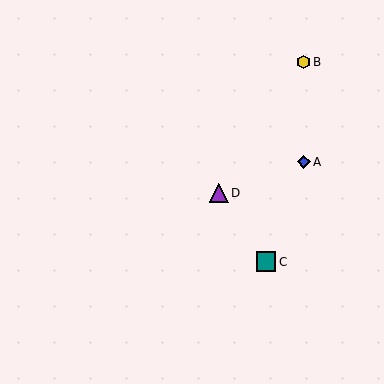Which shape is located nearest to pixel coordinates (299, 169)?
The blue diamond (labeled A) at (304, 162) is nearest to that location.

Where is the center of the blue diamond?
The center of the blue diamond is at (304, 162).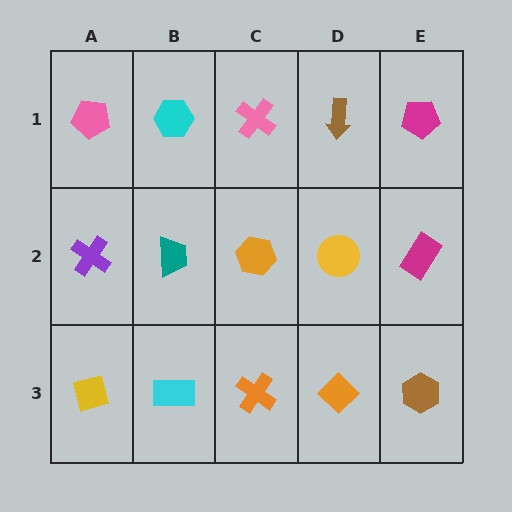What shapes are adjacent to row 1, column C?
An orange hexagon (row 2, column C), a cyan hexagon (row 1, column B), a brown arrow (row 1, column D).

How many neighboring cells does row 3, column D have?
3.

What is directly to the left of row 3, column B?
A yellow square.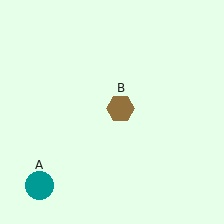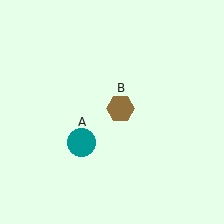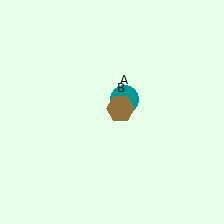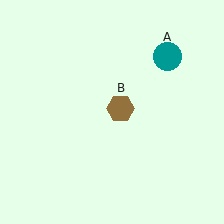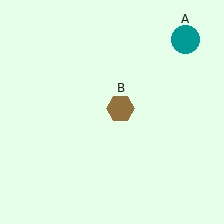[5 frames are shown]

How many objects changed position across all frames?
1 object changed position: teal circle (object A).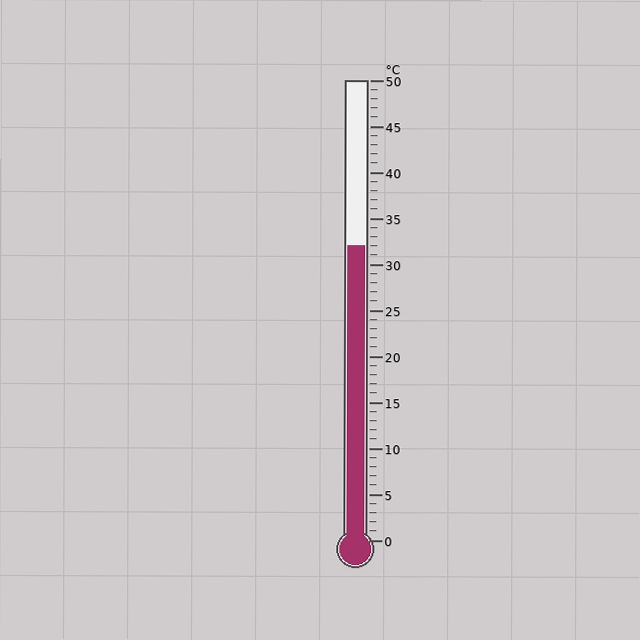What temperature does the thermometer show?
The thermometer shows approximately 32°C.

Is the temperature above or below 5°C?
The temperature is above 5°C.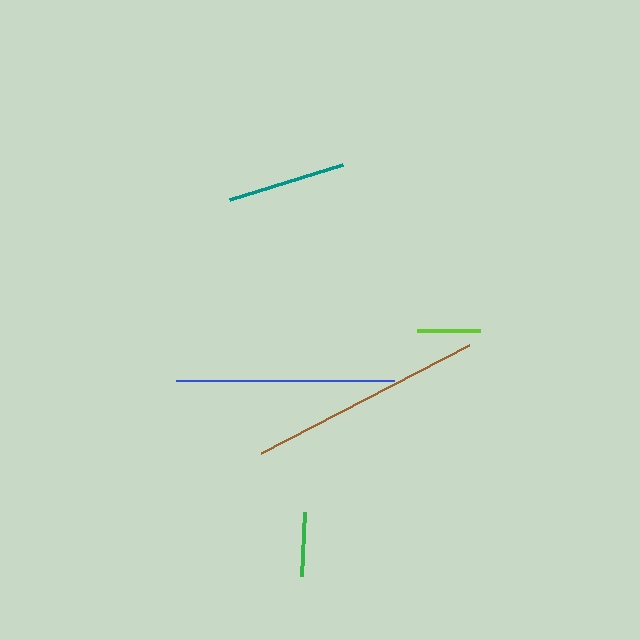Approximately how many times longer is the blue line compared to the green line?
The blue line is approximately 3.4 times the length of the green line.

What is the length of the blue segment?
The blue segment is approximately 218 pixels long.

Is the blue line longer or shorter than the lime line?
The blue line is longer than the lime line.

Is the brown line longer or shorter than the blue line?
The brown line is longer than the blue line.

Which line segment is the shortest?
The lime line is the shortest at approximately 64 pixels.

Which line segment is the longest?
The brown line is the longest at approximately 234 pixels.